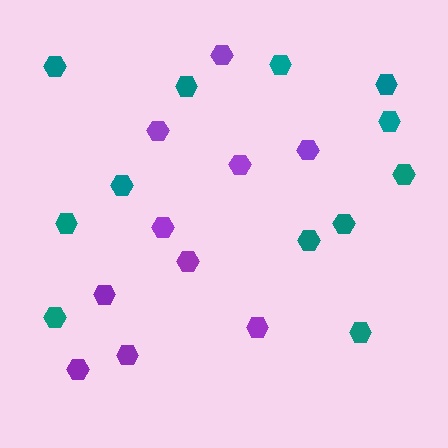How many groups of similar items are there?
There are 2 groups: one group of purple hexagons (10) and one group of teal hexagons (12).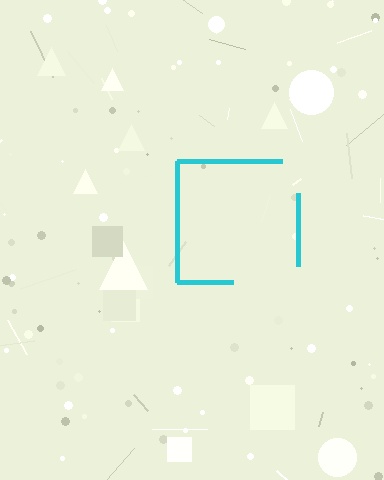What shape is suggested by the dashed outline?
The dashed outline suggests a square.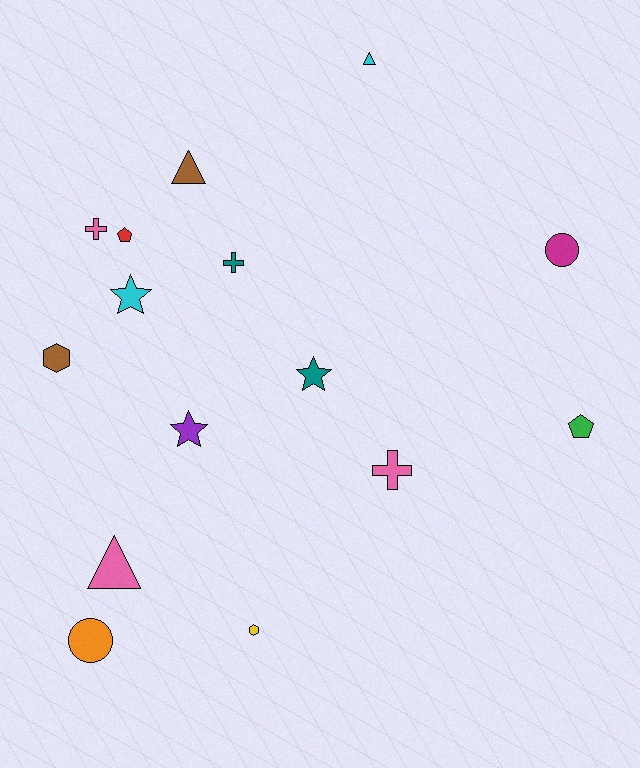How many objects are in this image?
There are 15 objects.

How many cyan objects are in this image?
There are 2 cyan objects.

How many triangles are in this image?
There are 3 triangles.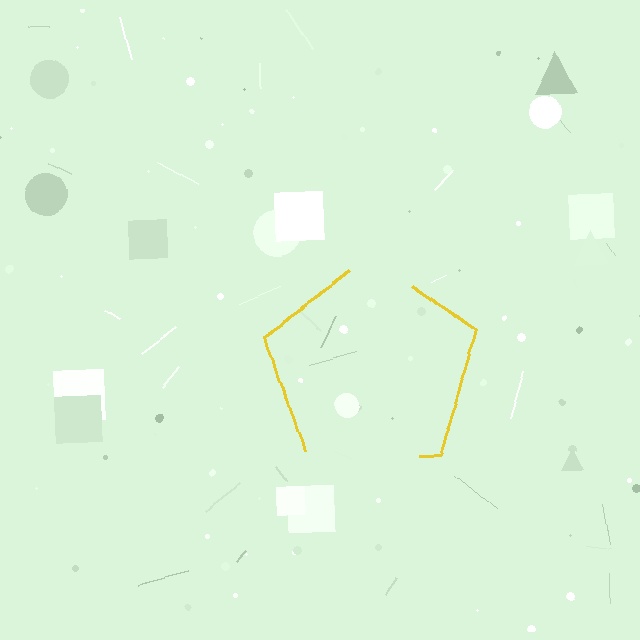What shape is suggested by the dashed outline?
The dashed outline suggests a pentagon.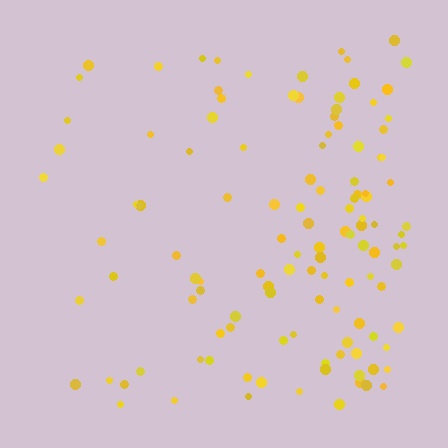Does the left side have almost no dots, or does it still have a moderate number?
Still a moderate number, just noticeably fewer than the right.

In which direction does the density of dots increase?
From left to right, with the right side densest.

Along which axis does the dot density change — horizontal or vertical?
Horizontal.